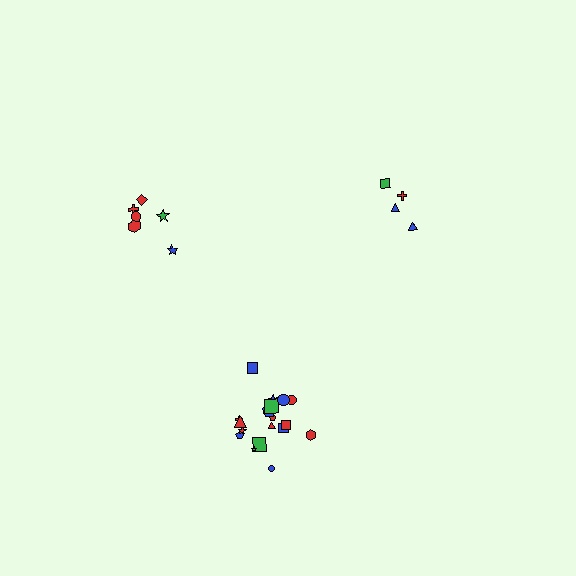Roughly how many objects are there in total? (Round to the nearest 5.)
Roughly 30 objects in total.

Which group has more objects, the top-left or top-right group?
The top-left group.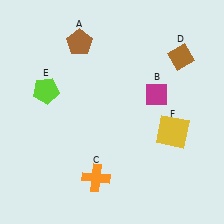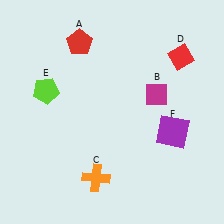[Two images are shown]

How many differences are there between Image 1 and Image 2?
There are 3 differences between the two images.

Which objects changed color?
A changed from brown to red. D changed from brown to red. F changed from yellow to purple.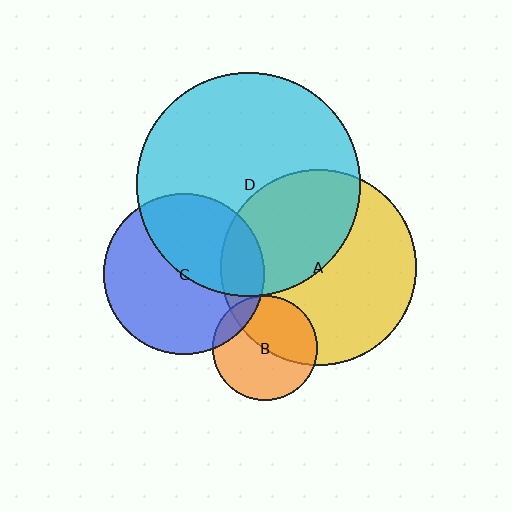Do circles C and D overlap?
Yes.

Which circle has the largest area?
Circle D (cyan).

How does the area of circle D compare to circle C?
Approximately 1.9 times.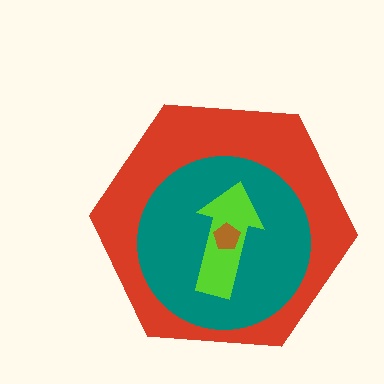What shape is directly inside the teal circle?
The lime arrow.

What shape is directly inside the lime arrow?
The brown pentagon.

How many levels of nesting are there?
4.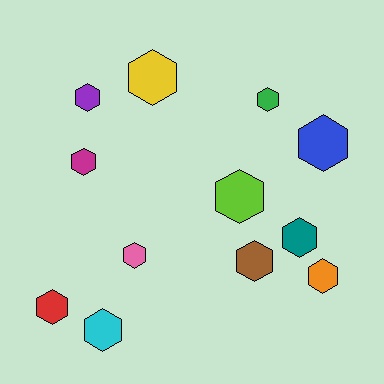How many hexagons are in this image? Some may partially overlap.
There are 12 hexagons.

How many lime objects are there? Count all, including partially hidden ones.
There is 1 lime object.